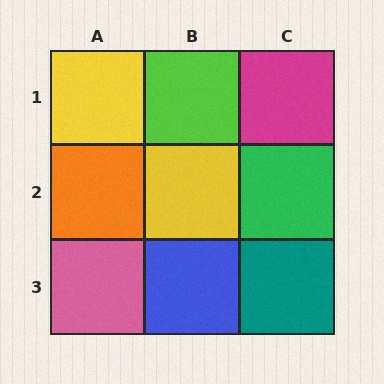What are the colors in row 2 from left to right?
Orange, yellow, green.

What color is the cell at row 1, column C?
Magenta.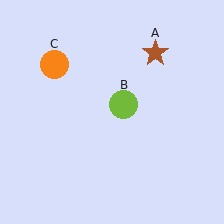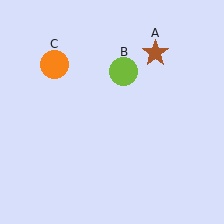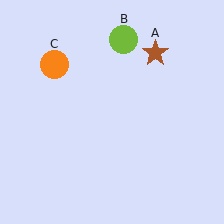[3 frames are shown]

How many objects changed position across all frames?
1 object changed position: lime circle (object B).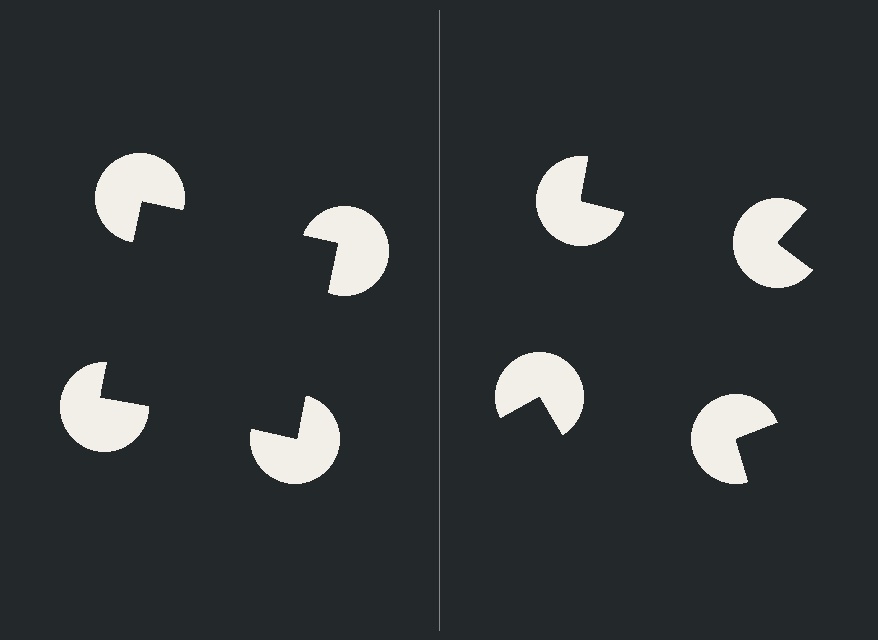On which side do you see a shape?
An illusory square appears on the left side. On the right side the wedge cuts are rotated, so no coherent shape forms.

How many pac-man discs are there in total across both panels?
8 — 4 on each side.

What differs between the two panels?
The pac-man discs are positioned identically on both sides; only the wedge orientations differ. On the left they align to a square; on the right they are misaligned.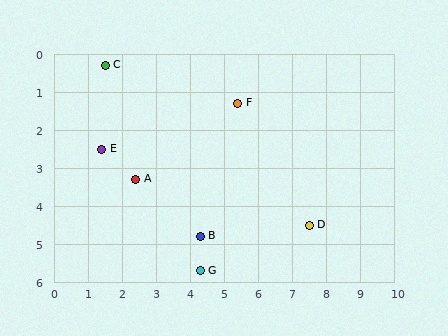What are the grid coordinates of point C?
Point C is at approximately (1.5, 0.3).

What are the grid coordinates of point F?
Point F is at approximately (5.4, 1.3).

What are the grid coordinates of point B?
Point B is at approximately (4.3, 4.8).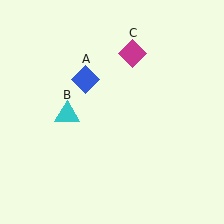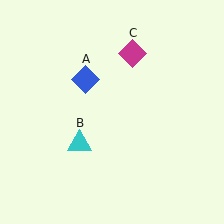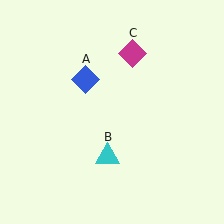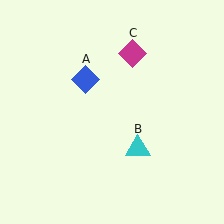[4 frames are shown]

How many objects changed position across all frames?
1 object changed position: cyan triangle (object B).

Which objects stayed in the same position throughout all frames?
Blue diamond (object A) and magenta diamond (object C) remained stationary.